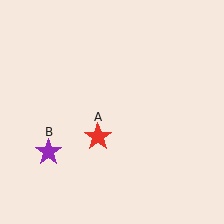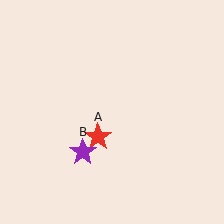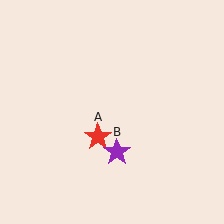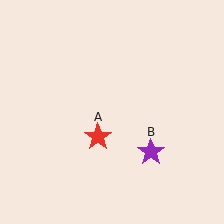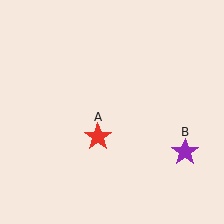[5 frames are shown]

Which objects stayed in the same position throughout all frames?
Red star (object A) remained stationary.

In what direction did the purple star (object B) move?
The purple star (object B) moved right.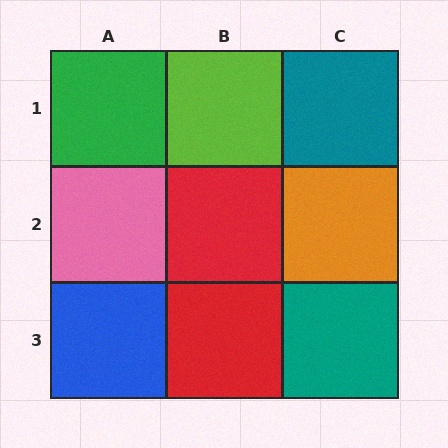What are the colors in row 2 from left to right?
Pink, red, orange.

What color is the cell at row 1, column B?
Lime.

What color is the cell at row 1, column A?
Green.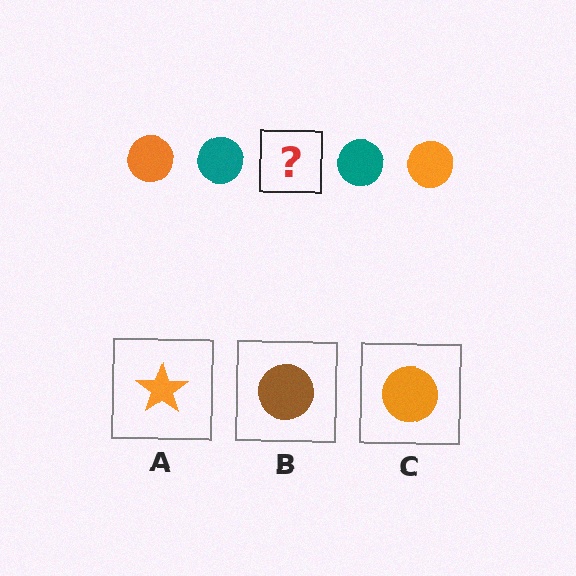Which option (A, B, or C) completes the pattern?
C.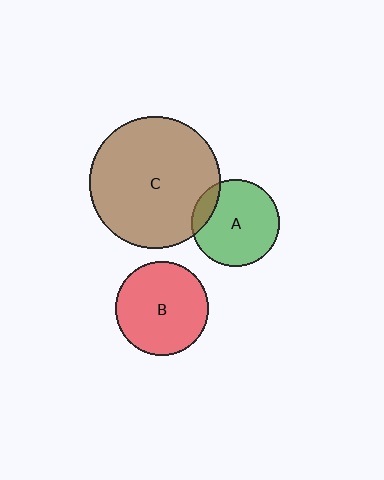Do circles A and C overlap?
Yes.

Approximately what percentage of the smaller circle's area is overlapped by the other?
Approximately 15%.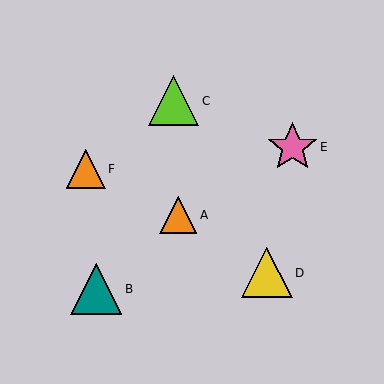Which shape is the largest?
The teal triangle (labeled B) is the largest.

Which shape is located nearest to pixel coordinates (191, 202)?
The orange triangle (labeled A) at (178, 215) is nearest to that location.